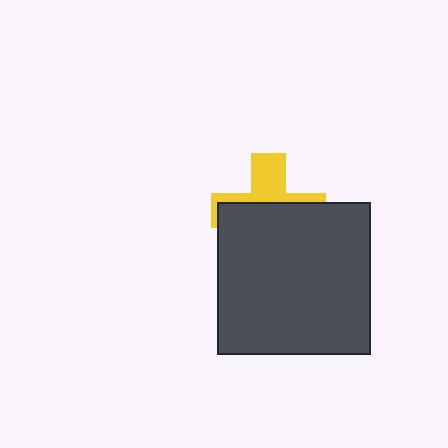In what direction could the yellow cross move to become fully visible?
The yellow cross could move up. That would shift it out from behind the dark gray square entirely.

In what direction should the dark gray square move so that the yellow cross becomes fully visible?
The dark gray square should move down. That is the shortest direction to clear the overlap and leave the yellow cross fully visible.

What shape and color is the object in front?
The object in front is a dark gray square.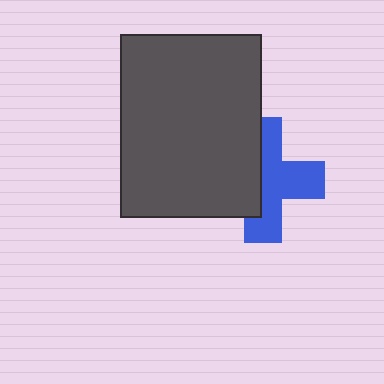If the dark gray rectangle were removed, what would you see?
You would see the complete blue cross.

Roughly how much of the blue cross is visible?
About half of it is visible (roughly 57%).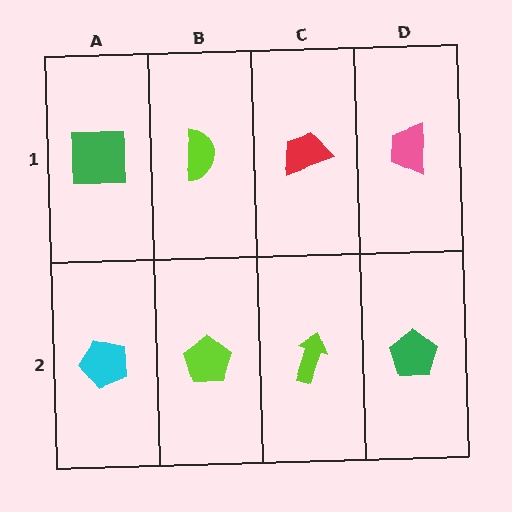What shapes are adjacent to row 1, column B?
A lime pentagon (row 2, column B), a green square (row 1, column A), a red trapezoid (row 1, column C).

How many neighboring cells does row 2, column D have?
2.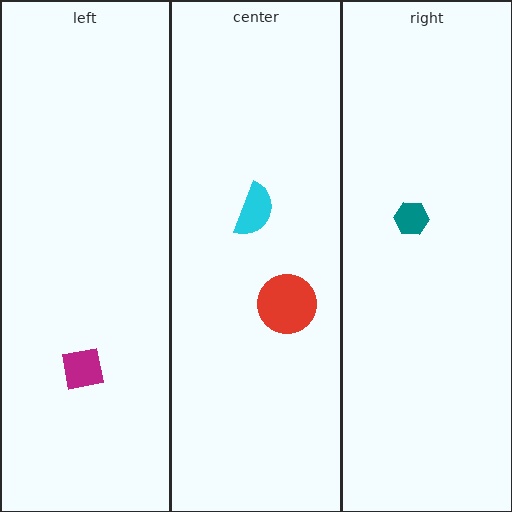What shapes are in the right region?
The teal hexagon.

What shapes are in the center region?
The red circle, the cyan semicircle.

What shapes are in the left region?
The magenta square.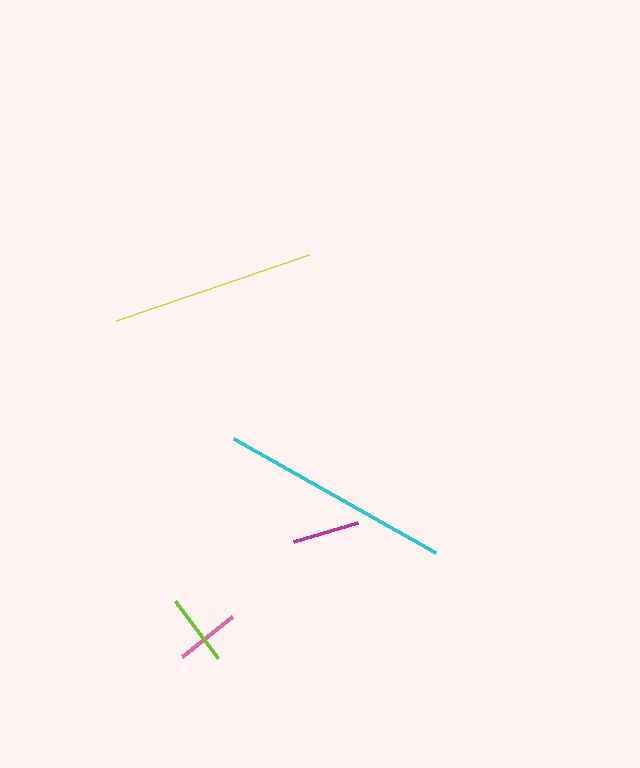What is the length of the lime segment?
The lime segment is approximately 71 pixels long.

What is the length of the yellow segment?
The yellow segment is approximately 204 pixels long.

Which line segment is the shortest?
The pink line is the shortest at approximately 64 pixels.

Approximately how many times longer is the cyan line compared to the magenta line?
The cyan line is approximately 3.4 times the length of the magenta line.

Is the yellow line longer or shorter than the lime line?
The yellow line is longer than the lime line.